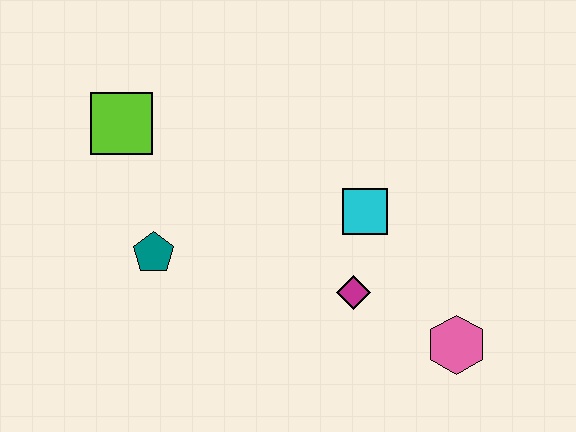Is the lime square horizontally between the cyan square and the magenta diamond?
No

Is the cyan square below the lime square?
Yes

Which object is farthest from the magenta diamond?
The lime square is farthest from the magenta diamond.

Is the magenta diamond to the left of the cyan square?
Yes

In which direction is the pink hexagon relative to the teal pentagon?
The pink hexagon is to the right of the teal pentagon.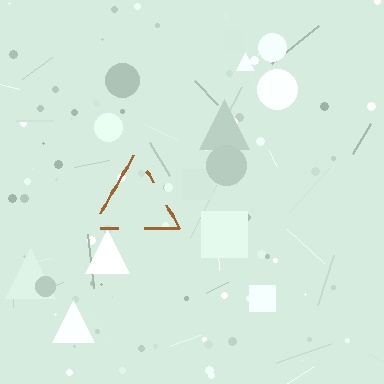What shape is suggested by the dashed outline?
The dashed outline suggests a triangle.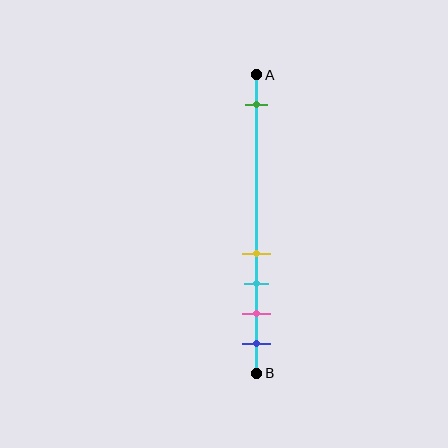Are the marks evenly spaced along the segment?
No, the marks are not evenly spaced.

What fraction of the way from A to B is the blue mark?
The blue mark is approximately 90% (0.9) of the way from A to B.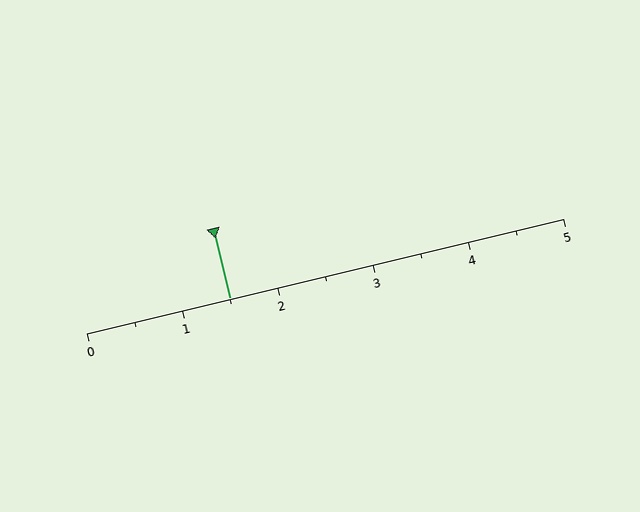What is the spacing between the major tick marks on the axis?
The major ticks are spaced 1 apart.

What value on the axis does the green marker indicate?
The marker indicates approximately 1.5.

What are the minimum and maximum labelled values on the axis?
The axis runs from 0 to 5.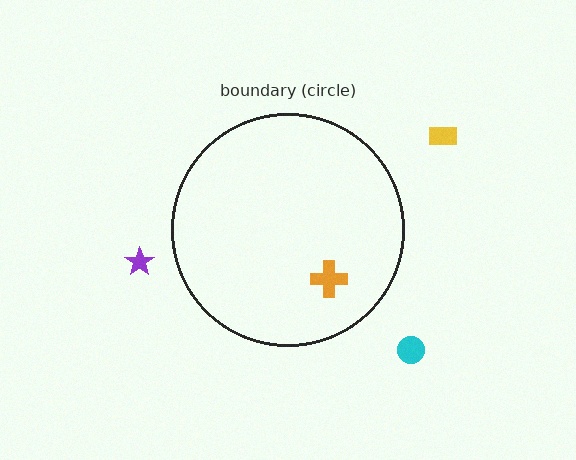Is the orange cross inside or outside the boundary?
Inside.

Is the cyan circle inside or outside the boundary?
Outside.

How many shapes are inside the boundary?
1 inside, 3 outside.